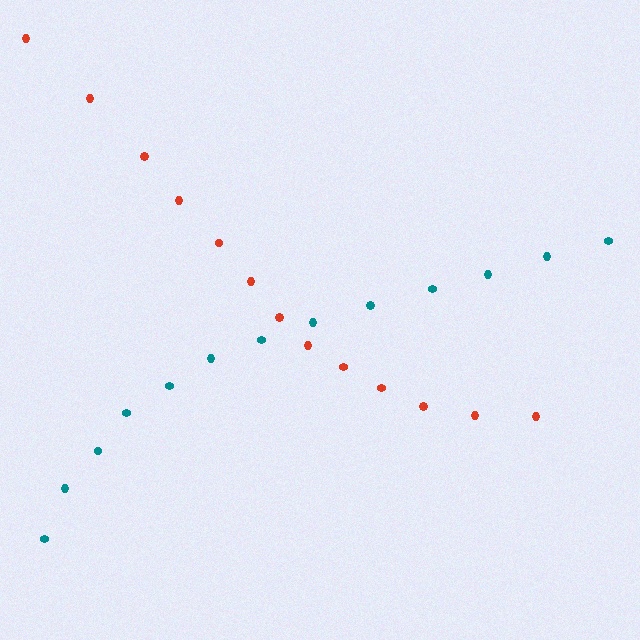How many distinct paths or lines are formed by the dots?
There are 2 distinct paths.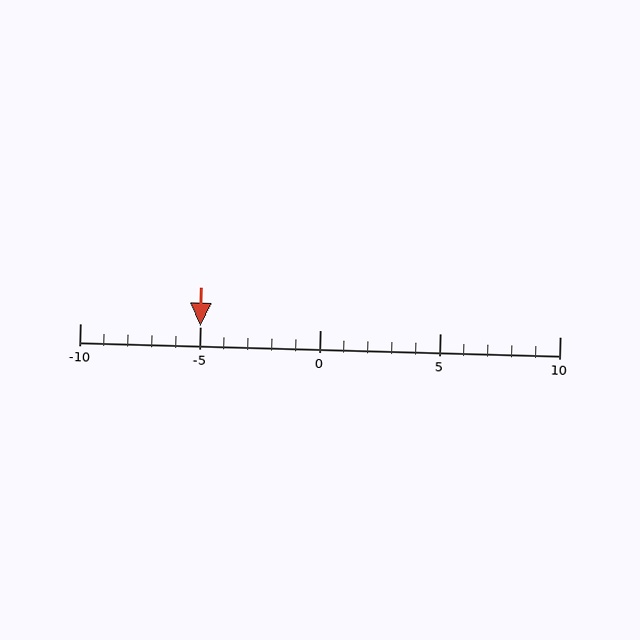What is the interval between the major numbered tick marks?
The major tick marks are spaced 5 units apart.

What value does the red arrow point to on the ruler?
The red arrow points to approximately -5.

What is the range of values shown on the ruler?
The ruler shows values from -10 to 10.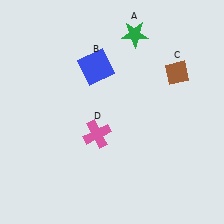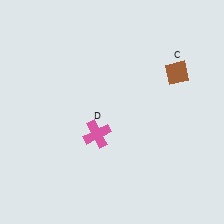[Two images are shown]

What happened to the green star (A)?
The green star (A) was removed in Image 2. It was in the top-right area of Image 1.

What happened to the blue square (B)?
The blue square (B) was removed in Image 2. It was in the top-left area of Image 1.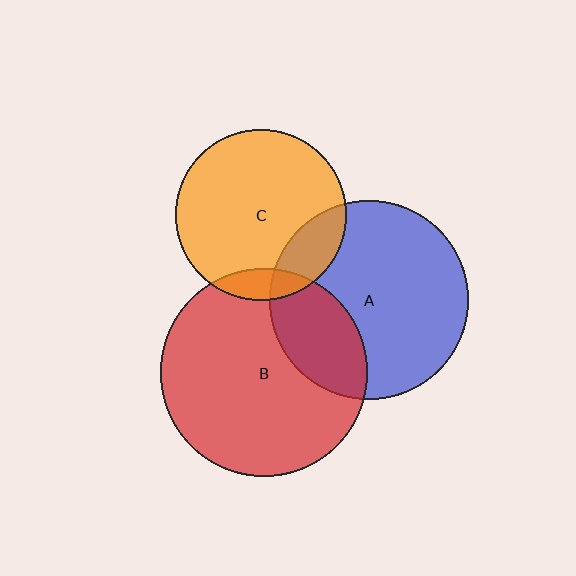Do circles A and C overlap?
Yes.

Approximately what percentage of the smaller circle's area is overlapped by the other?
Approximately 20%.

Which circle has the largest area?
Circle B (red).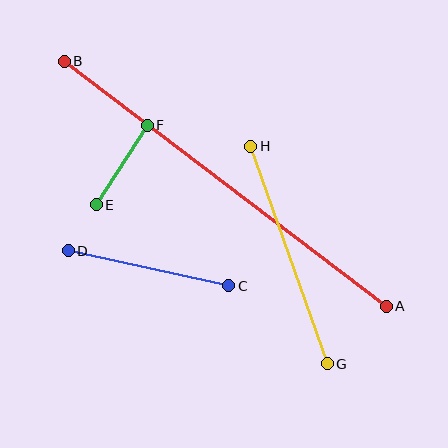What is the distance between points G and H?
The distance is approximately 231 pixels.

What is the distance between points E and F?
The distance is approximately 94 pixels.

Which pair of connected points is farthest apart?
Points A and B are farthest apart.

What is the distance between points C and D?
The distance is approximately 164 pixels.